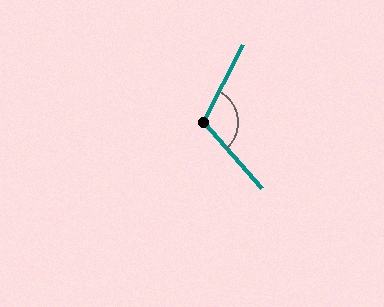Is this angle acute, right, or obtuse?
It is obtuse.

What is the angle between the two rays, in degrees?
Approximately 112 degrees.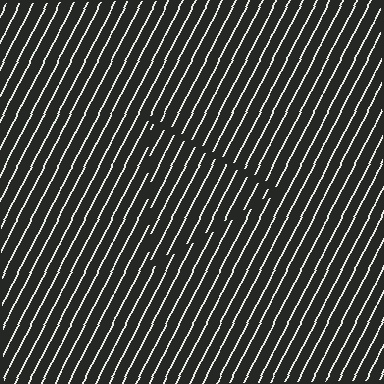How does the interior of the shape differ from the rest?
The interior of the shape contains the same grating, shifted by half a period — the contour is defined by the phase discontinuity where line-ends from the inner and outer gratings abut.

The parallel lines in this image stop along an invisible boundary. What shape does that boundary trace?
An illusory triangle. The interior of the shape contains the same grating, shifted by half a period — the contour is defined by the phase discontinuity where line-ends from the inner and outer gratings abut.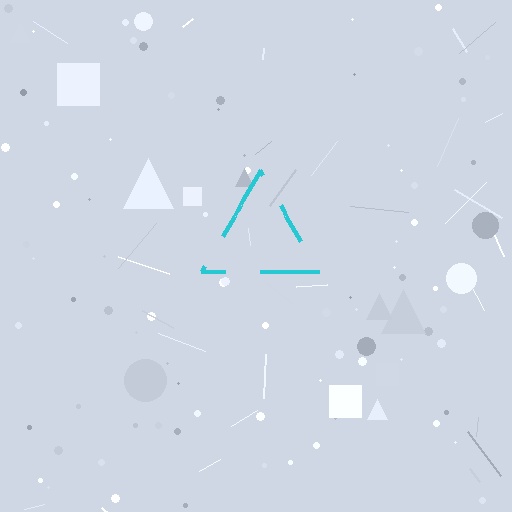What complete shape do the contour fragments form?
The contour fragments form a triangle.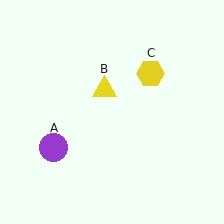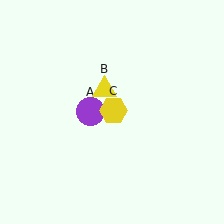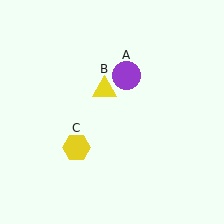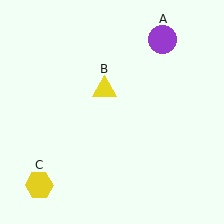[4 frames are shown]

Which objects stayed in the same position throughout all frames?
Yellow triangle (object B) remained stationary.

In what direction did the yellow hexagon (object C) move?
The yellow hexagon (object C) moved down and to the left.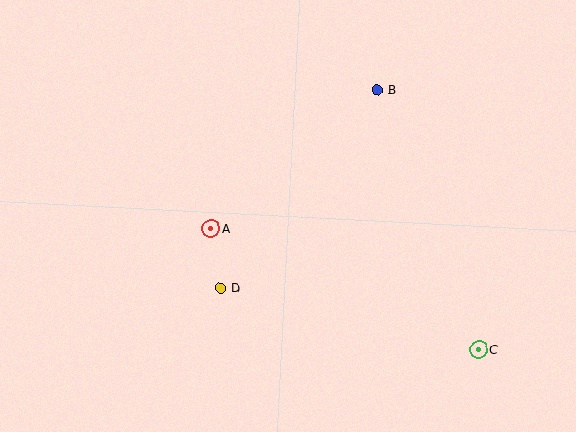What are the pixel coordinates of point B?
Point B is at (377, 89).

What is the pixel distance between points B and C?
The distance between B and C is 279 pixels.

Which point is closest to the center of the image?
Point A at (211, 228) is closest to the center.